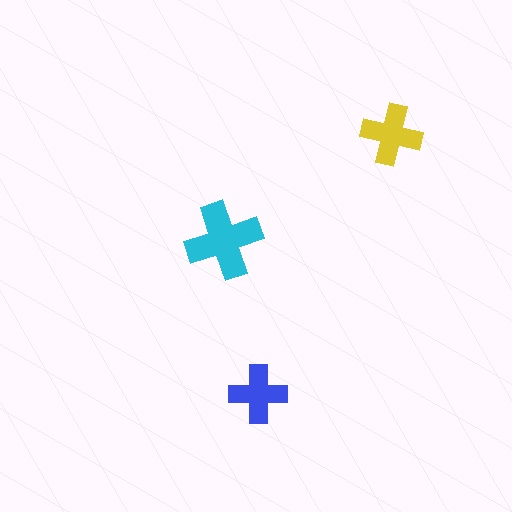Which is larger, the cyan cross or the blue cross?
The cyan one.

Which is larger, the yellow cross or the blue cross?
The yellow one.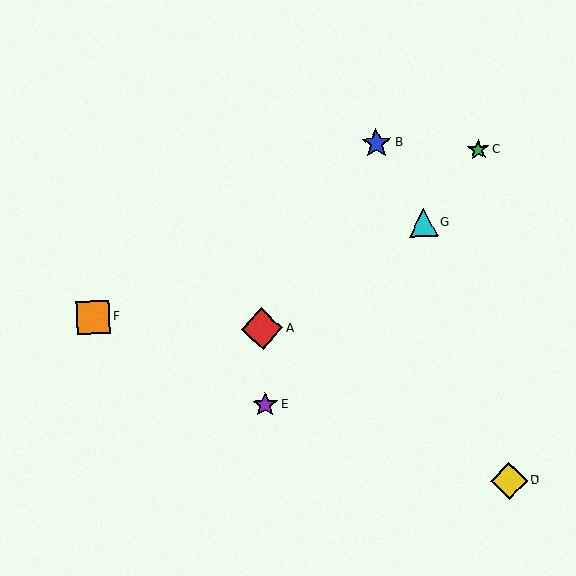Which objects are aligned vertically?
Objects A, E are aligned vertically.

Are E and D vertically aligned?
No, E is at x≈265 and D is at x≈509.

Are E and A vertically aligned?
Yes, both are at x≈265.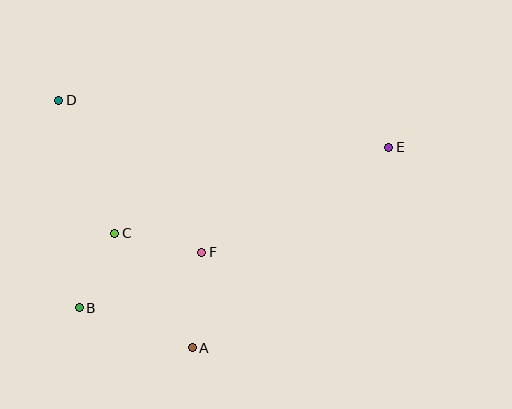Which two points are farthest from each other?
Points B and E are farthest from each other.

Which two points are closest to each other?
Points B and C are closest to each other.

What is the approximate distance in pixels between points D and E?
The distance between D and E is approximately 333 pixels.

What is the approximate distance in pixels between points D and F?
The distance between D and F is approximately 208 pixels.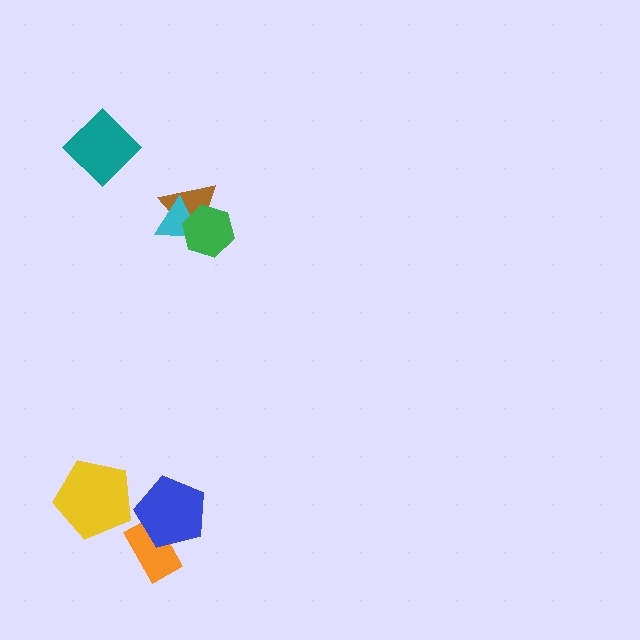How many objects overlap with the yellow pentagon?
0 objects overlap with the yellow pentagon.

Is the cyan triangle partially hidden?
Yes, it is partially covered by another shape.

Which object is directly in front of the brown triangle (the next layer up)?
The cyan triangle is directly in front of the brown triangle.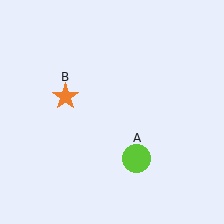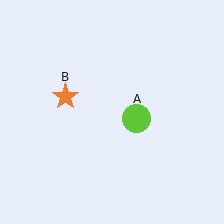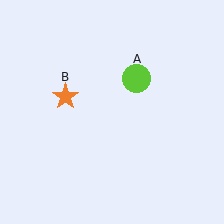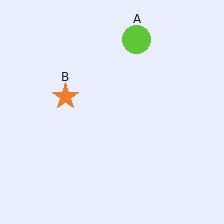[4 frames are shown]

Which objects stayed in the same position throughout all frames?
Orange star (object B) remained stationary.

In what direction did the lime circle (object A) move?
The lime circle (object A) moved up.